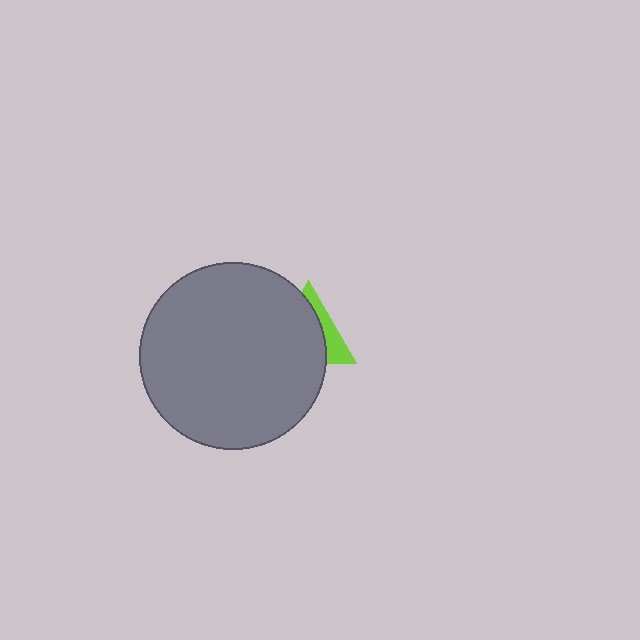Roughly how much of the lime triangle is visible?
A small part of it is visible (roughly 31%).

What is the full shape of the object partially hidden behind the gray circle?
The partially hidden object is a lime triangle.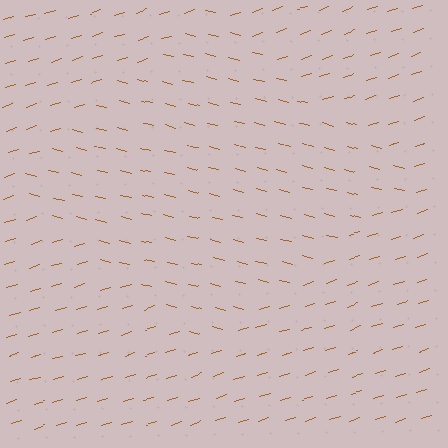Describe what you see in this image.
The image is filled with small brown line segments. A diamond region in the image has lines oriented differently from the surrounding lines, creating a visible texture boundary.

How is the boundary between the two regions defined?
The boundary is defined purely by a change in line orientation (approximately 32 degrees difference). All lines are the same color and thickness.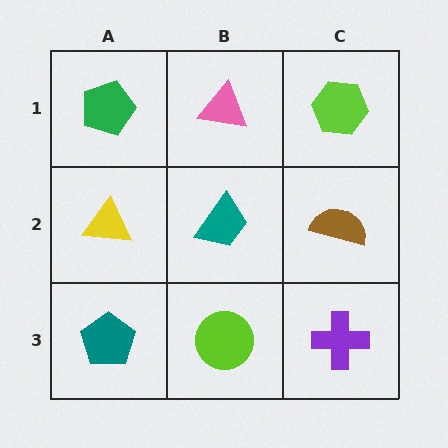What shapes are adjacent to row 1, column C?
A brown semicircle (row 2, column C), a pink triangle (row 1, column B).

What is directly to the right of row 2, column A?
A teal trapezoid.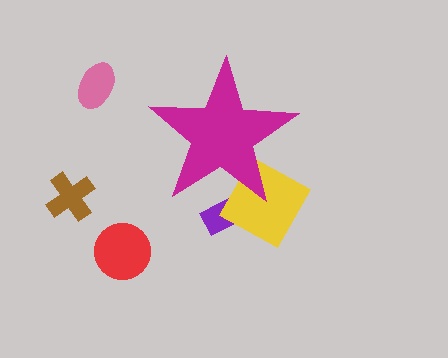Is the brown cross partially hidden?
No, the brown cross is fully visible.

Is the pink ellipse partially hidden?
No, the pink ellipse is fully visible.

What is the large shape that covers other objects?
A magenta star.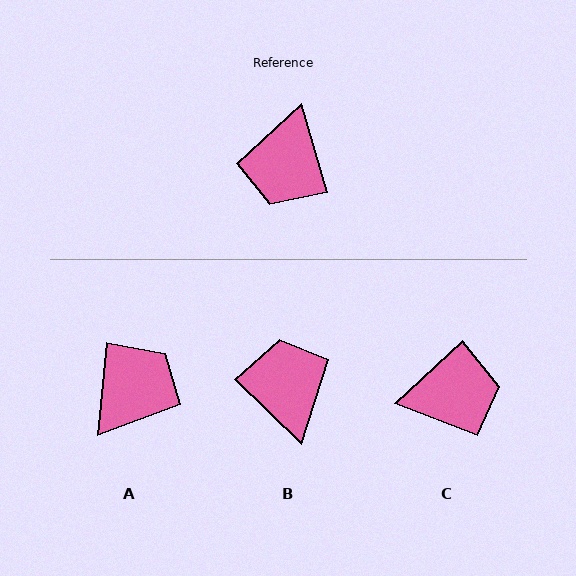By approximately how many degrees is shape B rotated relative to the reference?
Approximately 150 degrees clockwise.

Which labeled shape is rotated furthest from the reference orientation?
A, about 158 degrees away.